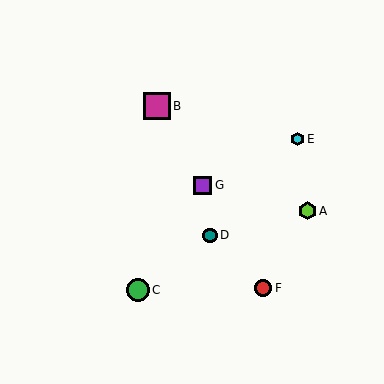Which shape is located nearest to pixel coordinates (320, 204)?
The lime hexagon (labeled A) at (307, 211) is nearest to that location.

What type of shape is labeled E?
Shape E is a cyan hexagon.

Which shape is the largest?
The magenta square (labeled B) is the largest.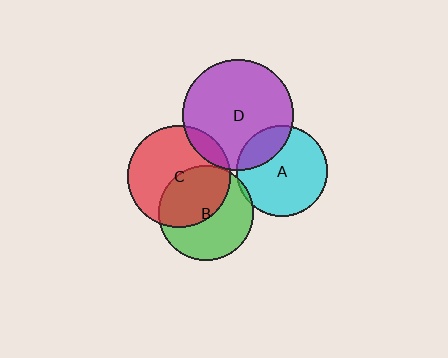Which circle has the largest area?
Circle D (purple).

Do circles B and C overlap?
Yes.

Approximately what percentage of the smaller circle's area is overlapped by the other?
Approximately 45%.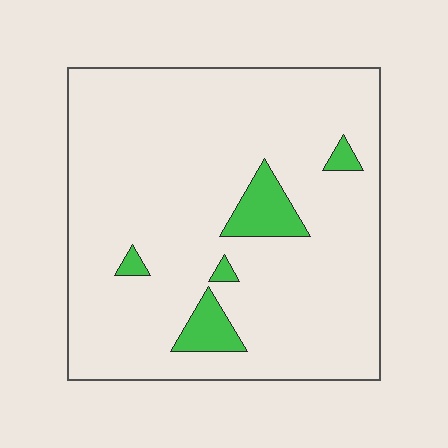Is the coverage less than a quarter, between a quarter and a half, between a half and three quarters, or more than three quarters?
Less than a quarter.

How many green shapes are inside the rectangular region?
5.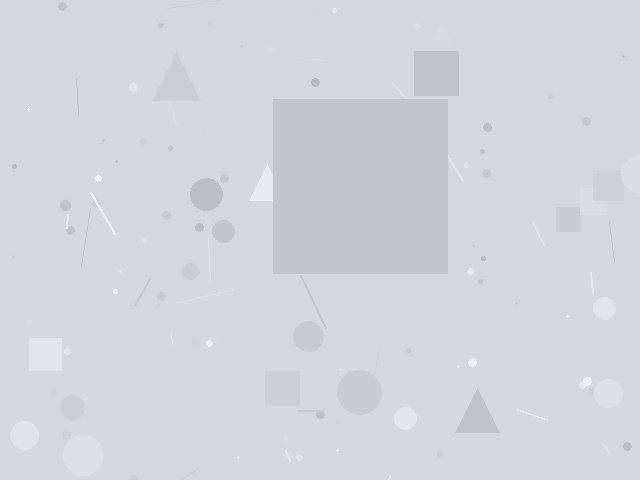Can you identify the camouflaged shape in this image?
The camouflaged shape is a square.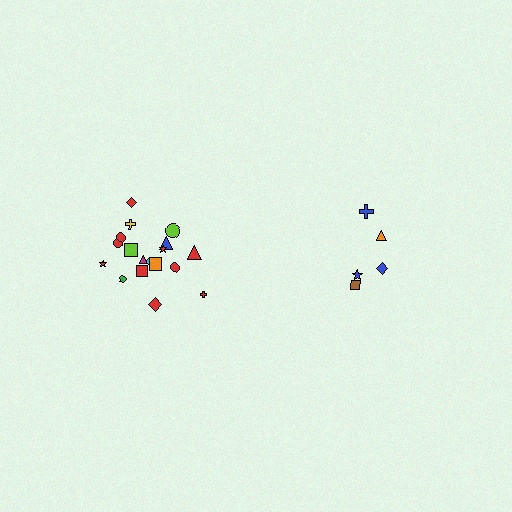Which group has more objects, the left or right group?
The left group.